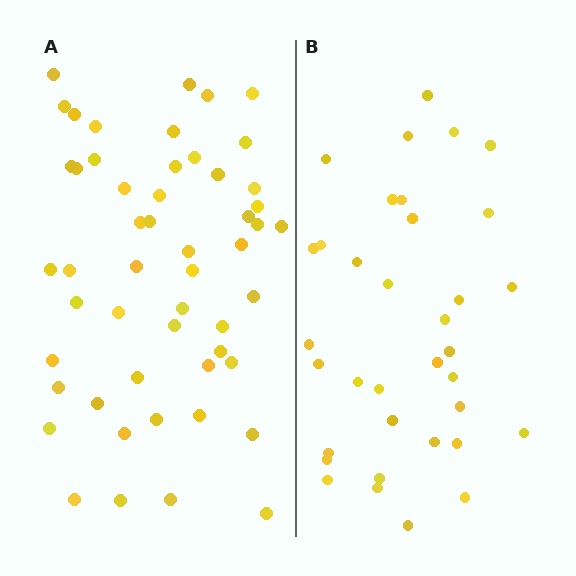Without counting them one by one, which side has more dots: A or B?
Region A (the left region) has more dots.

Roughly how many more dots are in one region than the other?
Region A has approximately 15 more dots than region B.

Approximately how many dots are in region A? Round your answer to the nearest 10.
About 50 dots. (The exact count is 52, which rounds to 50.)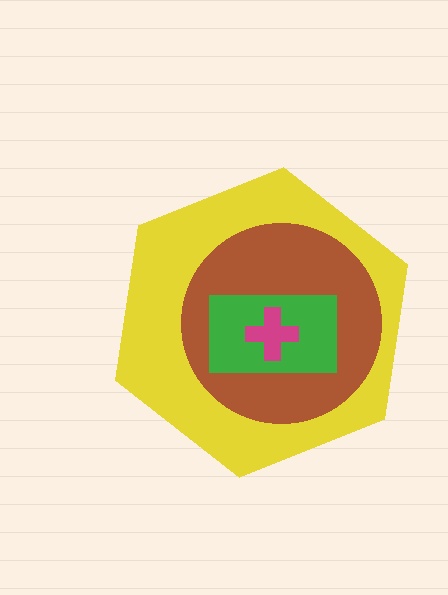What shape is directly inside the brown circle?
The green rectangle.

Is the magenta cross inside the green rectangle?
Yes.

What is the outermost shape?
The yellow hexagon.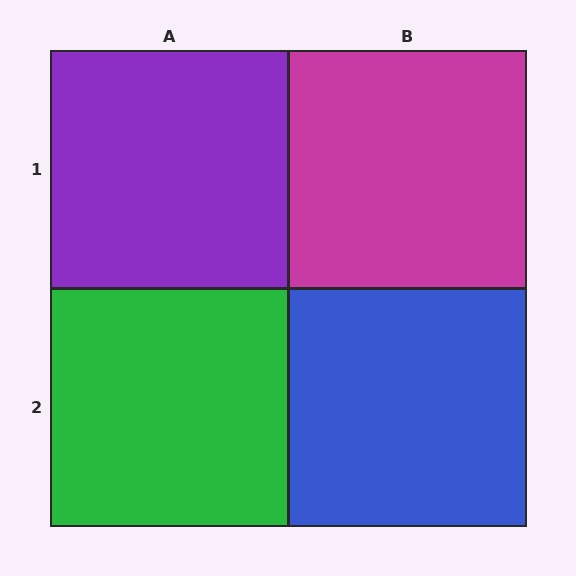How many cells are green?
1 cell is green.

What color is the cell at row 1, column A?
Purple.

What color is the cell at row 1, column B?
Magenta.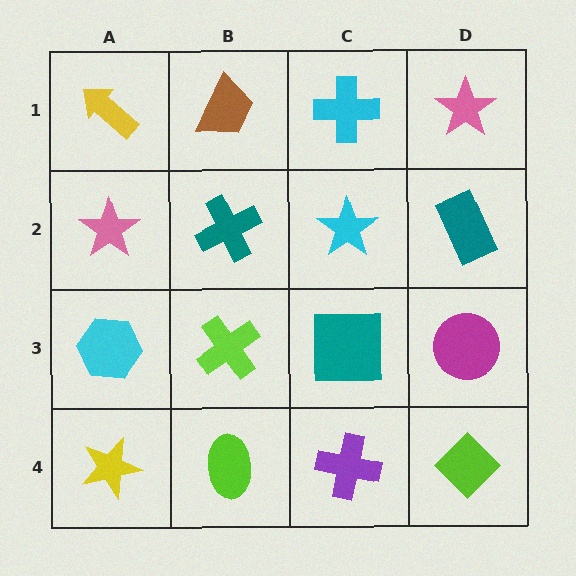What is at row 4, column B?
A lime ellipse.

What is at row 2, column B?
A teal cross.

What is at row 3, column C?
A teal square.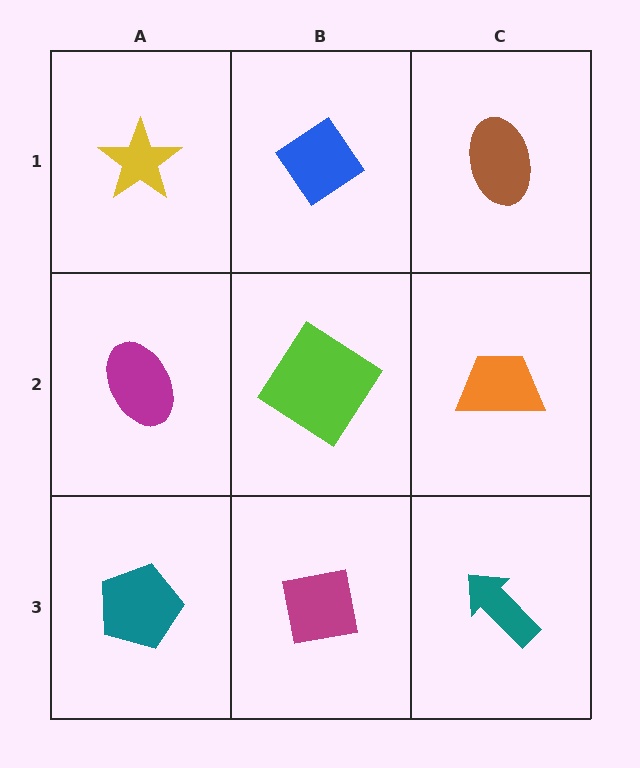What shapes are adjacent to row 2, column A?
A yellow star (row 1, column A), a teal pentagon (row 3, column A), a lime diamond (row 2, column B).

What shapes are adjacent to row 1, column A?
A magenta ellipse (row 2, column A), a blue diamond (row 1, column B).